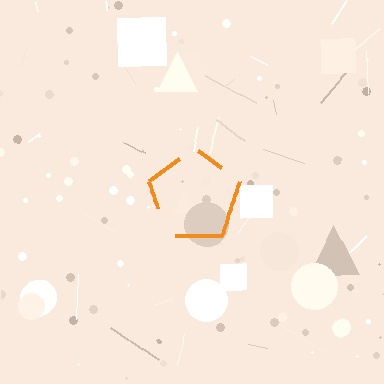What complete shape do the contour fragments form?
The contour fragments form a pentagon.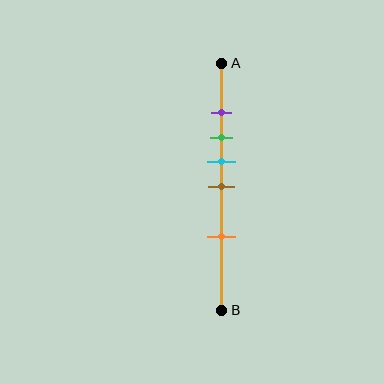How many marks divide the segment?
There are 5 marks dividing the segment.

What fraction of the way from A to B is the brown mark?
The brown mark is approximately 50% (0.5) of the way from A to B.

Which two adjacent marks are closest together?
The purple and green marks are the closest adjacent pair.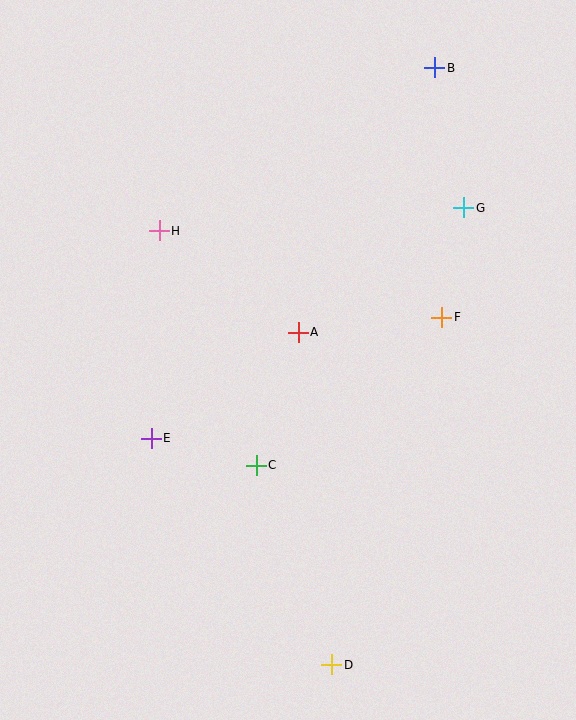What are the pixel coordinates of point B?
Point B is at (435, 68).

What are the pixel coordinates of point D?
Point D is at (332, 665).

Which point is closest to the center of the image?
Point A at (298, 332) is closest to the center.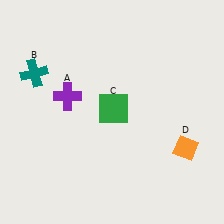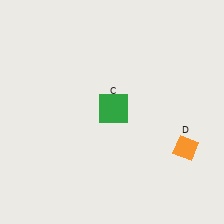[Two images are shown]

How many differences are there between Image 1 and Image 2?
There are 2 differences between the two images.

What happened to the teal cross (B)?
The teal cross (B) was removed in Image 2. It was in the top-left area of Image 1.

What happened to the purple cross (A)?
The purple cross (A) was removed in Image 2. It was in the top-left area of Image 1.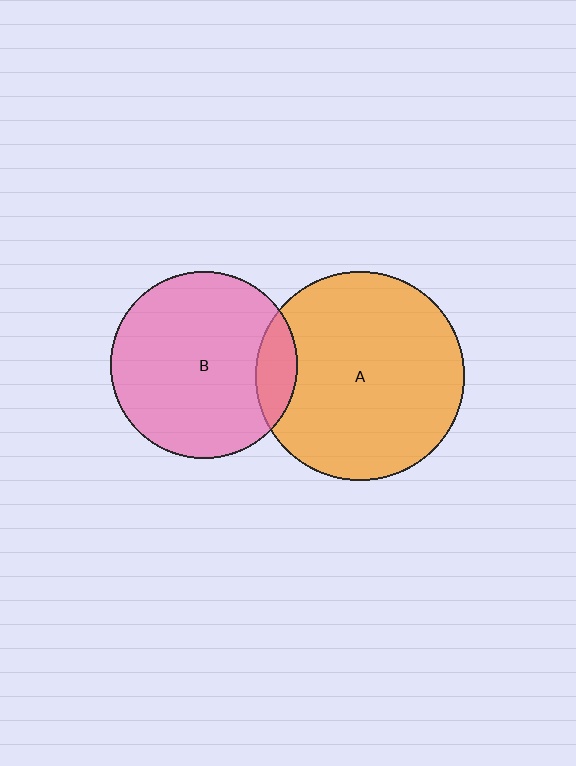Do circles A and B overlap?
Yes.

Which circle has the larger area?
Circle A (orange).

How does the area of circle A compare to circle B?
Approximately 1.2 times.